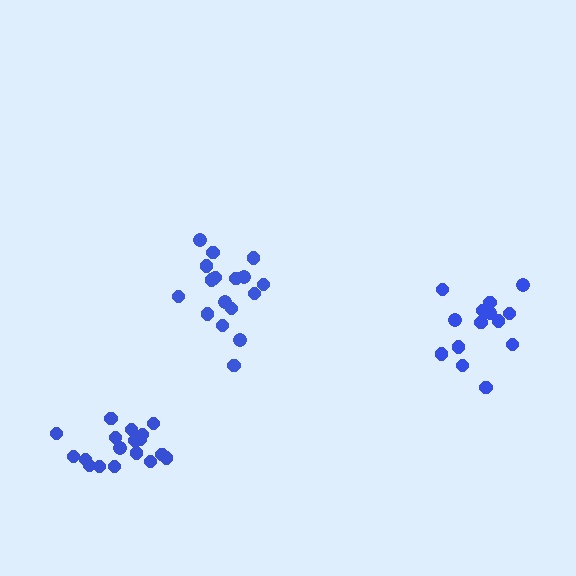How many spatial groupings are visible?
There are 3 spatial groupings.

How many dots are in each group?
Group 1: 14 dots, Group 2: 18 dots, Group 3: 18 dots (50 total).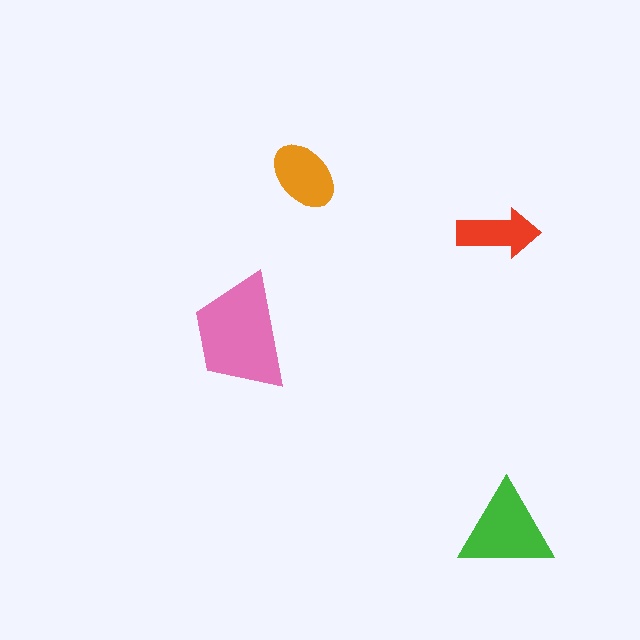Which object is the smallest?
The red arrow.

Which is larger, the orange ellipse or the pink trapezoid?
The pink trapezoid.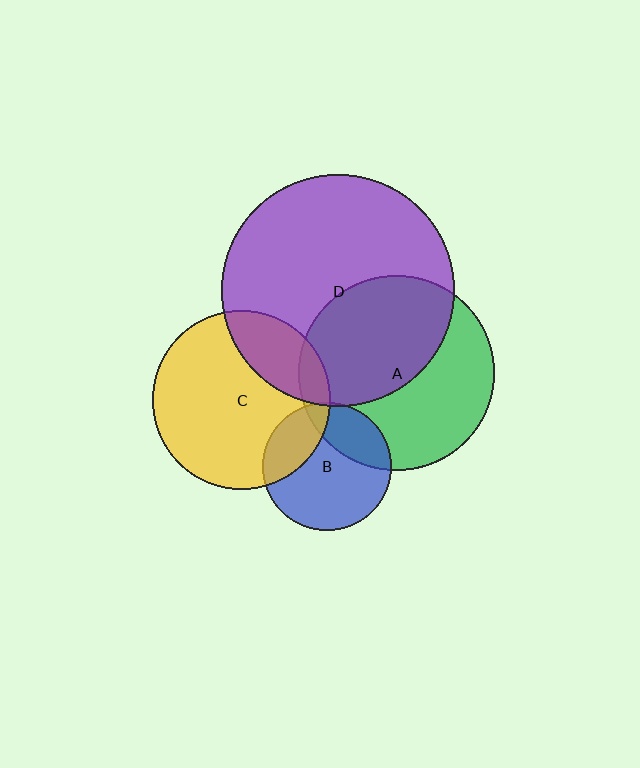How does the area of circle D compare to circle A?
Approximately 1.4 times.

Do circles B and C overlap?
Yes.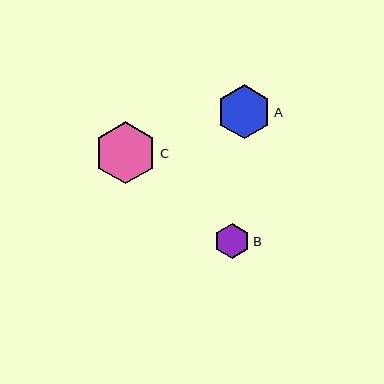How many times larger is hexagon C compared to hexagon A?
Hexagon C is approximately 1.1 times the size of hexagon A.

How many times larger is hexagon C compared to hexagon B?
Hexagon C is approximately 1.8 times the size of hexagon B.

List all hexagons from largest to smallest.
From largest to smallest: C, A, B.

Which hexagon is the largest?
Hexagon C is the largest with a size of approximately 62 pixels.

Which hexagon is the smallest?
Hexagon B is the smallest with a size of approximately 35 pixels.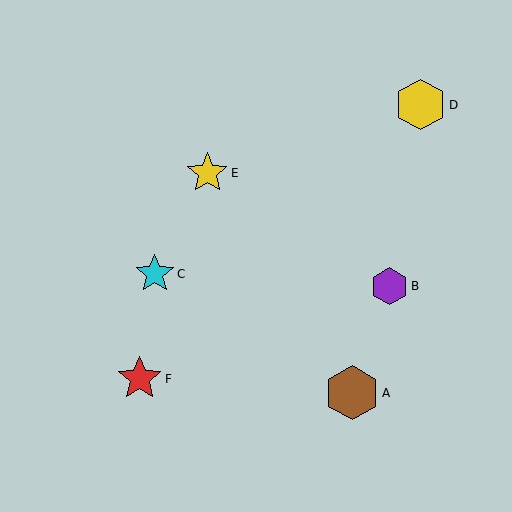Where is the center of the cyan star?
The center of the cyan star is at (155, 274).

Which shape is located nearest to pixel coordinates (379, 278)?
The purple hexagon (labeled B) at (390, 286) is nearest to that location.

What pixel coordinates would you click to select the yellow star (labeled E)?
Click at (207, 173) to select the yellow star E.